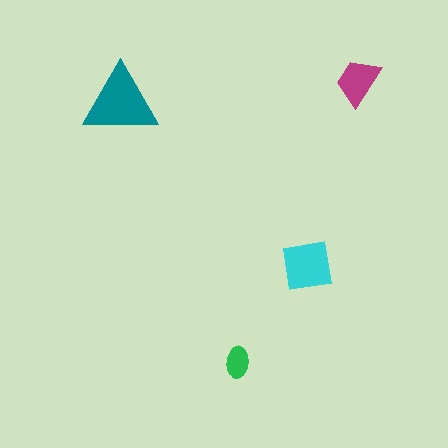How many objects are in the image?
There are 4 objects in the image.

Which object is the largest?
The teal triangle.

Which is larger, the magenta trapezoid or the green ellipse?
The magenta trapezoid.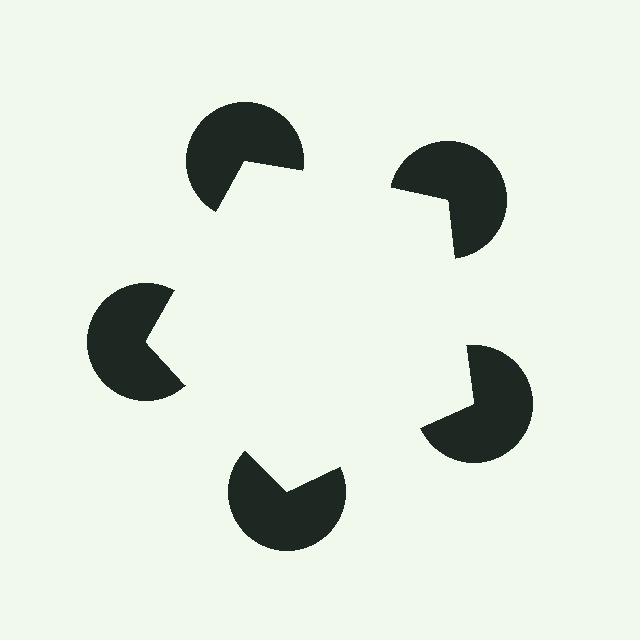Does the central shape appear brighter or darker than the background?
It typically appears slightly brighter than the background, even though no actual brightness change is drawn.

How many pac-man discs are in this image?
There are 5 — one at each vertex of the illusory pentagon.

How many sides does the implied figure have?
5 sides.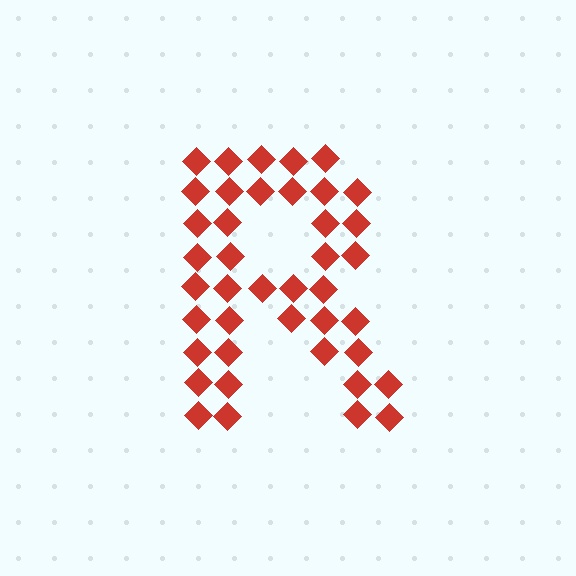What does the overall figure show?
The overall figure shows the letter R.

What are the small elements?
The small elements are diamonds.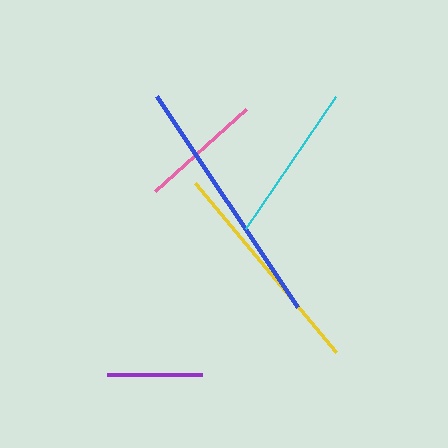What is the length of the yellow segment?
The yellow segment is approximately 220 pixels long.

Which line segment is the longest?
The blue line is the longest at approximately 254 pixels.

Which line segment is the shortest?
The purple line is the shortest at approximately 95 pixels.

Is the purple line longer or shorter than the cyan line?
The cyan line is longer than the purple line.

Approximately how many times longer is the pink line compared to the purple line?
The pink line is approximately 1.3 times the length of the purple line.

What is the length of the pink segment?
The pink segment is approximately 123 pixels long.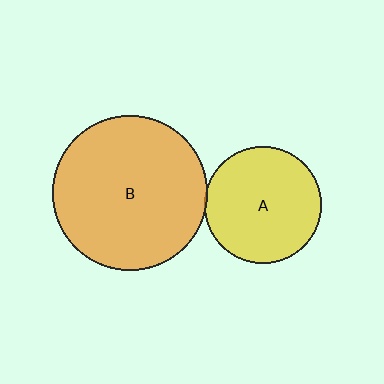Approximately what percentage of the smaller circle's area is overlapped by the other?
Approximately 5%.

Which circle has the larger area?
Circle B (orange).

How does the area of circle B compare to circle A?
Approximately 1.8 times.